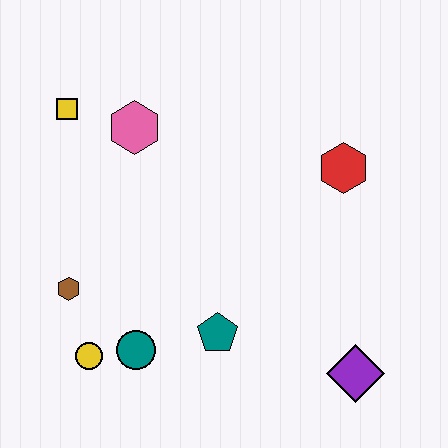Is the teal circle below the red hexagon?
Yes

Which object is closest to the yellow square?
The pink hexagon is closest to the yellow square.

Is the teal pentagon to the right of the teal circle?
Yes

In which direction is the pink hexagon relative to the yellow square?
The pink hexagon is to the right of the yellow square.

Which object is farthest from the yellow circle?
The red hexagon is farthest from the yellow circle.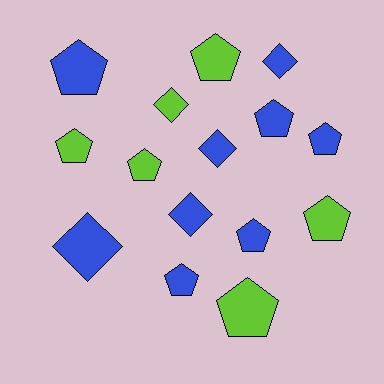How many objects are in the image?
There are 15 objects.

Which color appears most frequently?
Blue, with 9 objects.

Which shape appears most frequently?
Pentagon, with 10 objects.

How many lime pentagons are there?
There are 5 lime pentagons.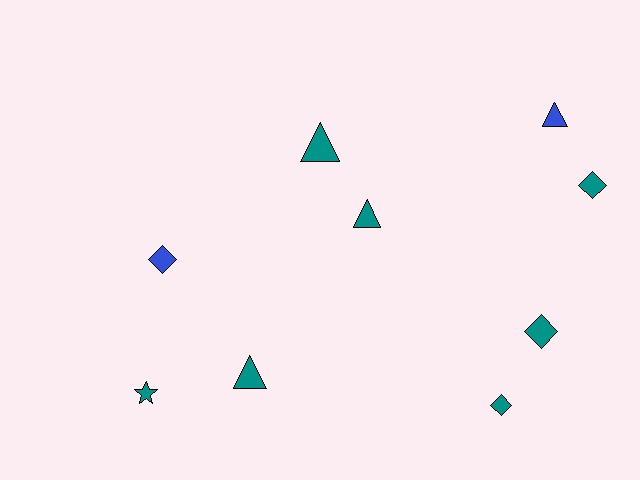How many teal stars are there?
There is 1 teal star.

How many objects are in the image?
There are 9 objects.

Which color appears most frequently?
Teal, with 7 objects.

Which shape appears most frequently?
Diamond, with 4 objects.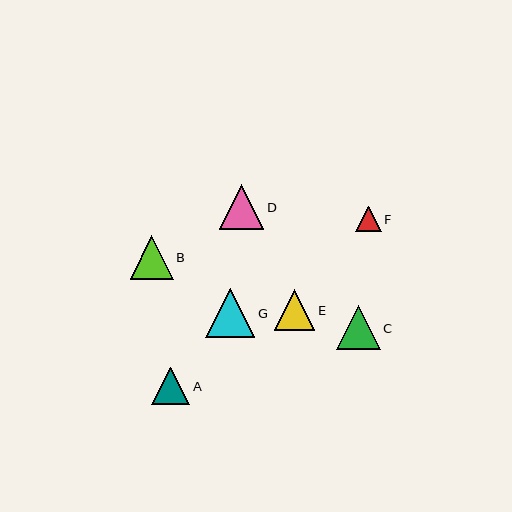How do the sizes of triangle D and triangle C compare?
Triangle D and triangle C are approximately the same size.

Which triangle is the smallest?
Triangle F is the smallest with a size of approximately 25 pixels.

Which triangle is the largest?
Triangle G is the largest with a size of approximately 49 pixels.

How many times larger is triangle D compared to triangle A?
Triangle D is approximately 1.2 times the size of triangle A.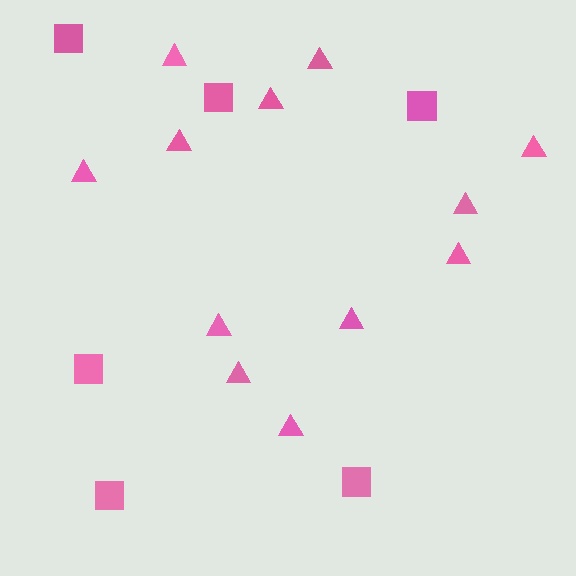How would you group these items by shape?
There are 2 groups: one group of triangles (12) and one group of squares (6).